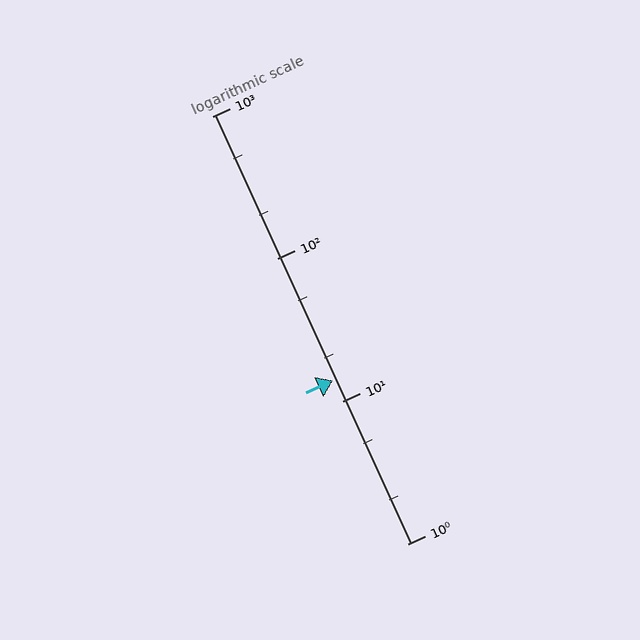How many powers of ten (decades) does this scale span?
The scale spans 3 decades, from 1 to 1000.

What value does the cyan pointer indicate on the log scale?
The pointer indicates approximately 14.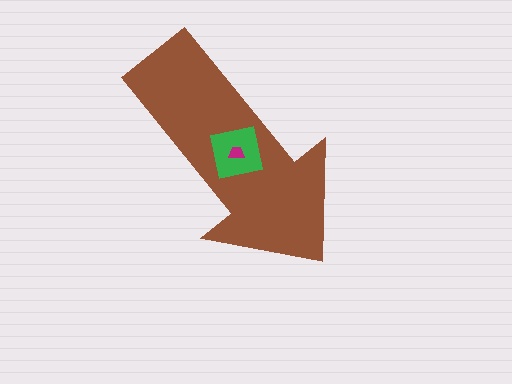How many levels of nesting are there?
3.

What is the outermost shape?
The brown arrow.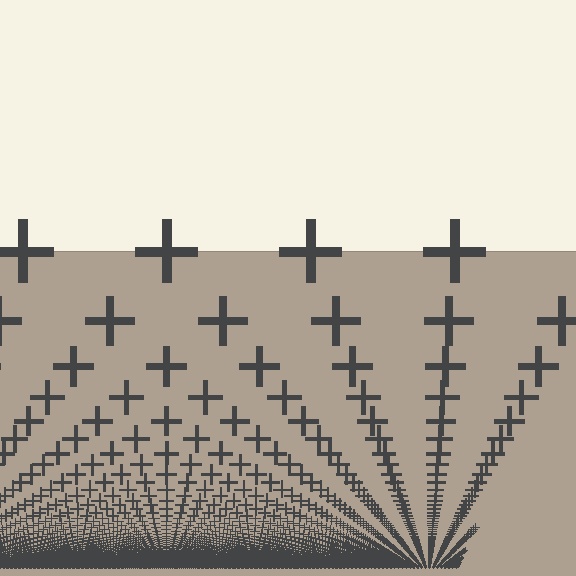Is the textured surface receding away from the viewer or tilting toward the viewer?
The surface appears to tilt toward the viewer. Texture elements get larger and sparser toward the top.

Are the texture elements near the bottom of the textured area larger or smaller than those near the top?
Smaller. The gradient is inverted — elements near the bottom are smaller and denser.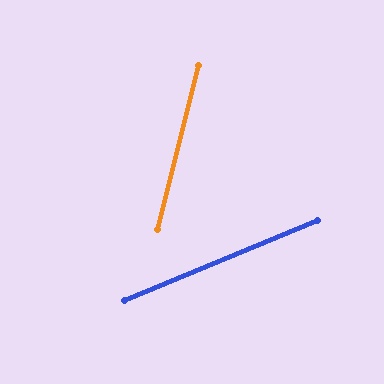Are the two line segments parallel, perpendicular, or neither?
Neither parallel nor perpendicular — they differ by about 54°.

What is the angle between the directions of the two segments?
Approximately 54 degrees.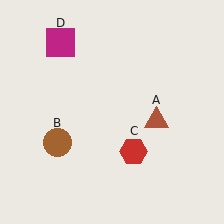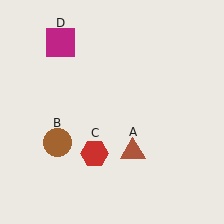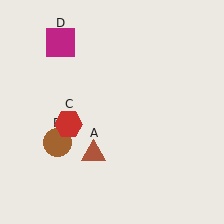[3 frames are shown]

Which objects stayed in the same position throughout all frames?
Brown circle (object B) and magenta square (object D) remained stationary.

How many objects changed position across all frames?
2 objects changed position: brown triangle (object A), red hexagon (object C).